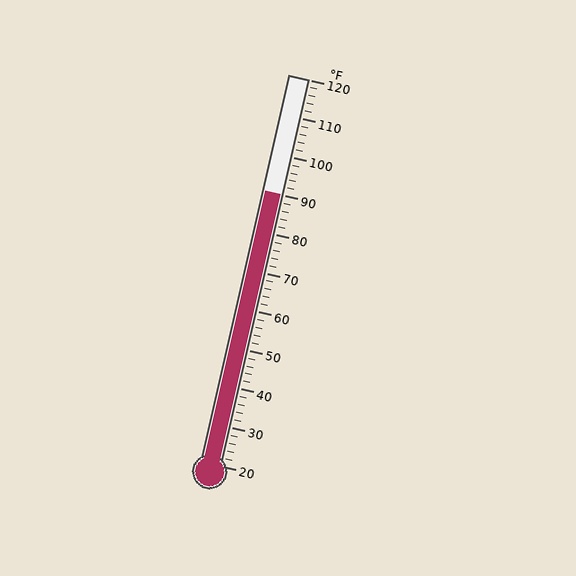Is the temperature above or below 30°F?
The temperature is above 30°F.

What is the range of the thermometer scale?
The thermometer scale ranges from 20°F to 120°F.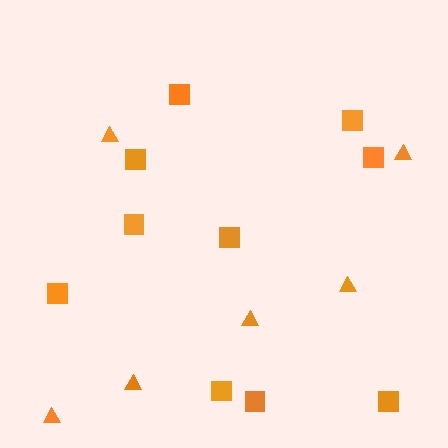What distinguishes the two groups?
There are 2 groups: one group of squares (10) and one group of triangles (6).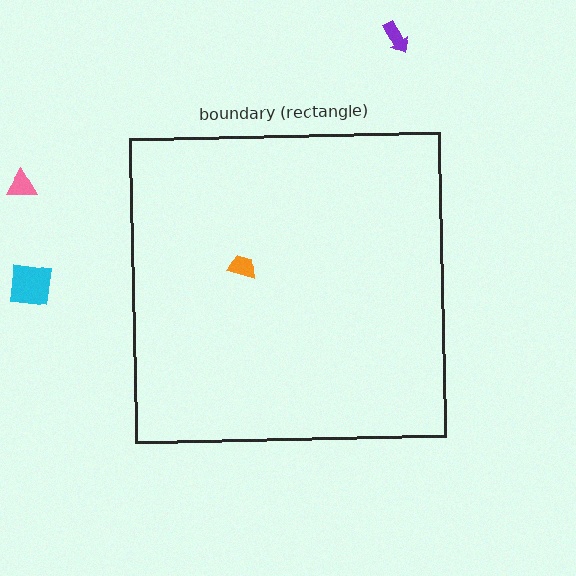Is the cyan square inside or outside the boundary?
Outside.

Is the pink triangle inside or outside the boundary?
Outside.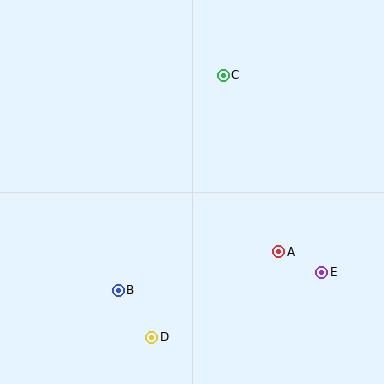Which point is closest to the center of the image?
Point A at (279, 252) is closest to the center.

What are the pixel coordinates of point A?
Point A is at (279, 252).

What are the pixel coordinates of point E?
Point E is at (322, 272).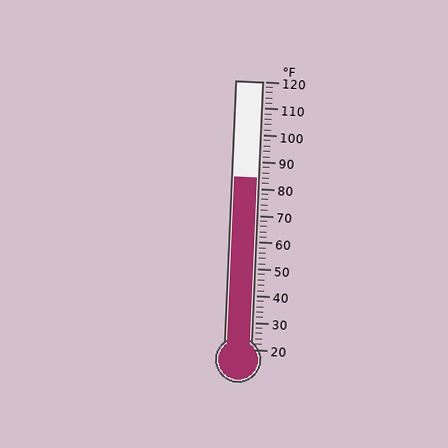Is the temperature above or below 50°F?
The temperature is above 50°F.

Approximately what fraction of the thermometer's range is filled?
The thermometer is filled to approximately 65% of its range.